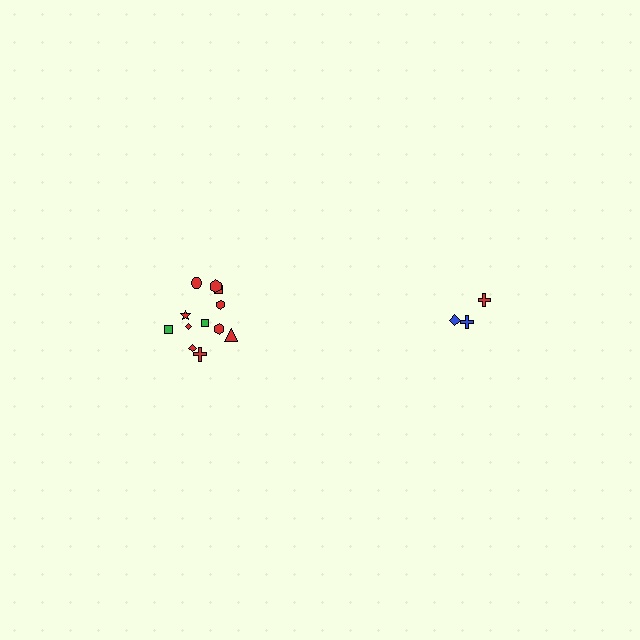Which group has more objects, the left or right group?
The left group.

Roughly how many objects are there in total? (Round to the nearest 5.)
Roughly 15 objects in total.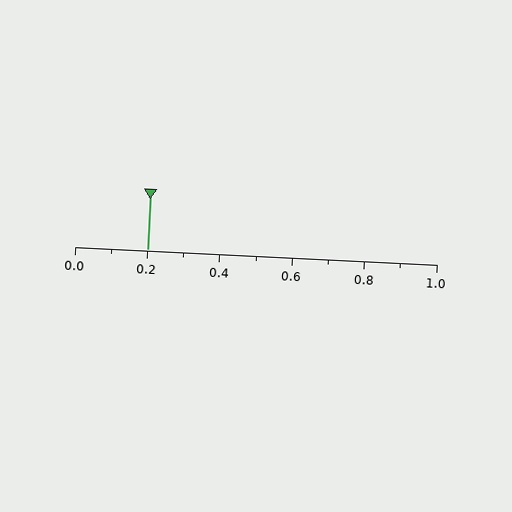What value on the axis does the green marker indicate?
The marker indicates approximately 0.2.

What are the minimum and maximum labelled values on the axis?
The axis runs from 0.0 to 1.0.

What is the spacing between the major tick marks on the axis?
The major ticks are spaced 0.2 apart.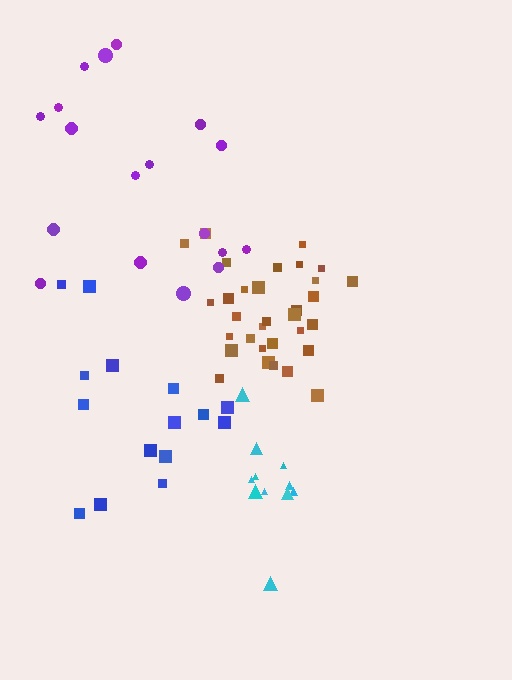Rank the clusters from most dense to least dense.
brown, cyan, blue, purple.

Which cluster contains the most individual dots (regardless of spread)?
Brown (32).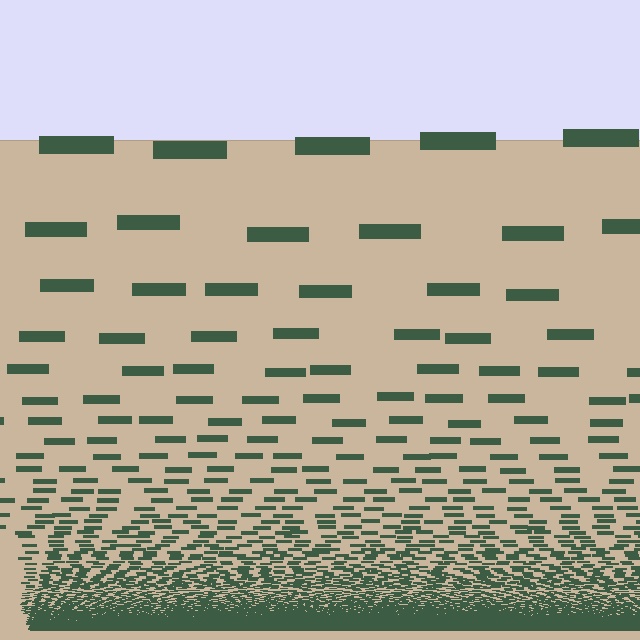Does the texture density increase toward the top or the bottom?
Density increases toward the bottom.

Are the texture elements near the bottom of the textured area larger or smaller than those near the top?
Smaller. The gradient is inverted — elements near the bottom are smaller and denser.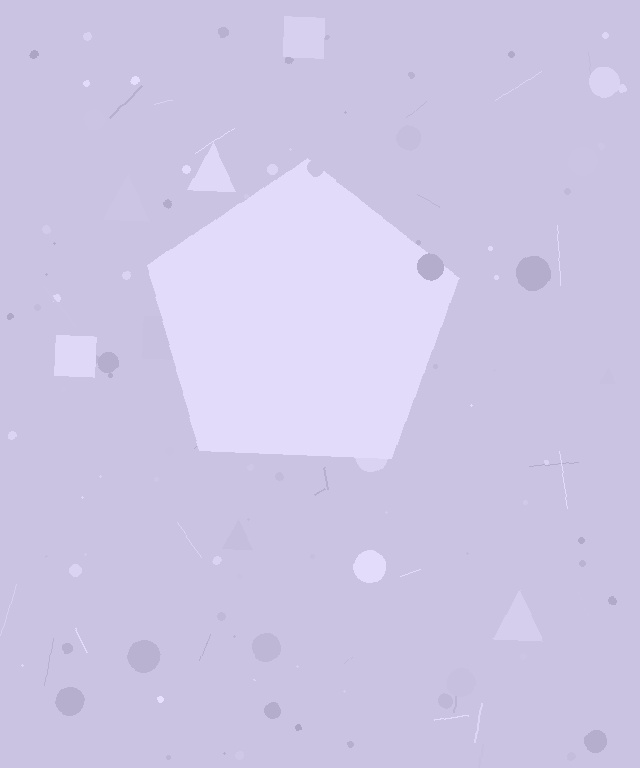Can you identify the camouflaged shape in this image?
The camouflaged shape is a pentagon.